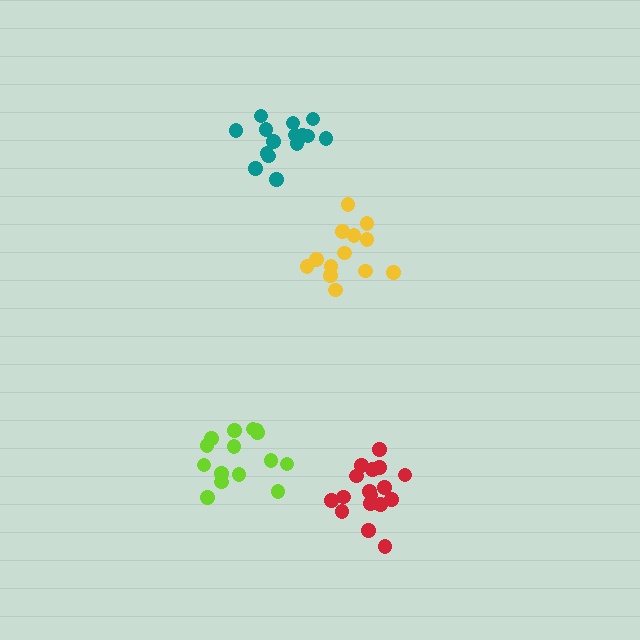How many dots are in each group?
Group 1: 17 dots, Group 2: 13 dots, Group 3: 15 dots, Group 4: 15 dots (60 total).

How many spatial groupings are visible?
There are 4 spatial groupings.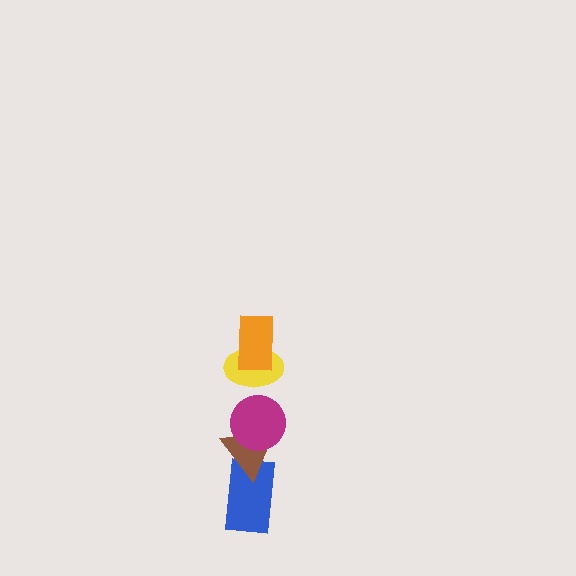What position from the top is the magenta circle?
The magenta circle is 3rd from the top.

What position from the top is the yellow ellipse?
The yellow ellipse is 2nd from the top.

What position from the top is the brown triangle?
The brown triangle is 4th from the top.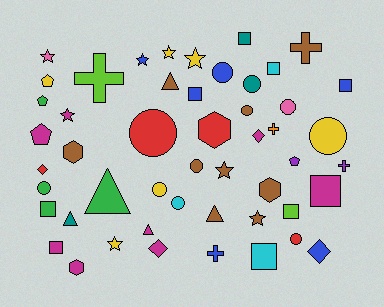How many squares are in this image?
There are 9 squares.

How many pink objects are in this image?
There are 2 pink objects.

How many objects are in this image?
There are 50 objects.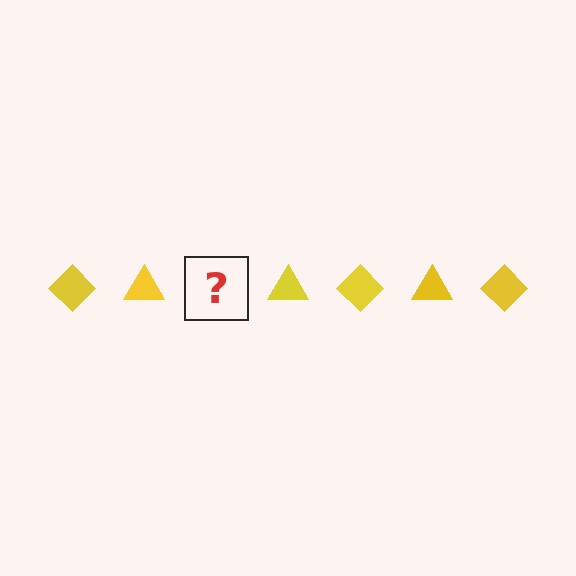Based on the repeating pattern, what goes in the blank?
The blank should be a yellow diamond.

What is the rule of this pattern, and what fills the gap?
The rule is that the pattern cycles through diamond, triangle shapes in yellow. The gap should be filled with a yellow diamond.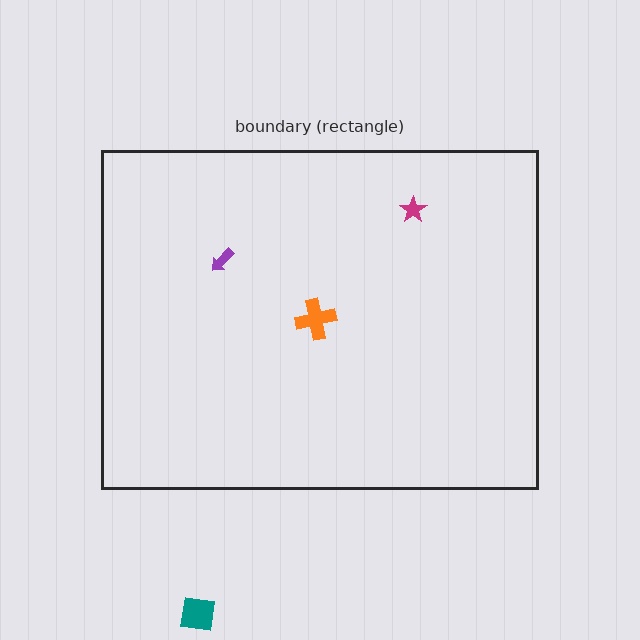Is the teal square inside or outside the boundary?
Outside.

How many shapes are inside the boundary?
3 inside, 1 outside.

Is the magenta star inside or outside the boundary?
Inside.